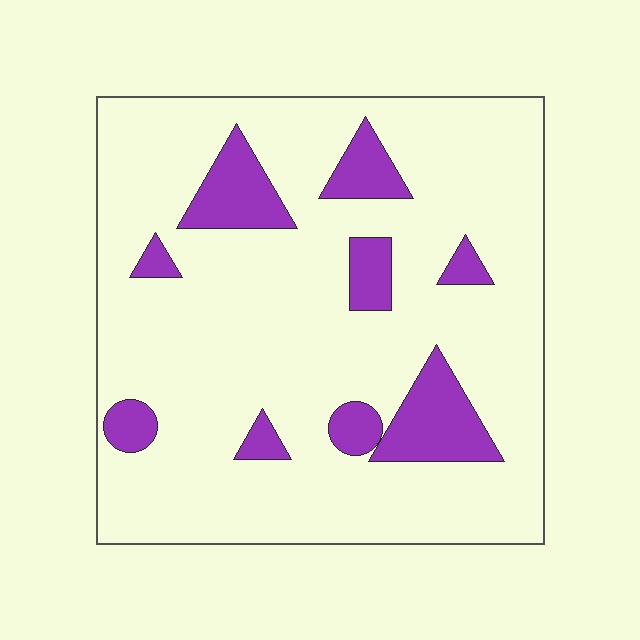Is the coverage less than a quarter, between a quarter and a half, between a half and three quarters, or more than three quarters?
Less than a quarter.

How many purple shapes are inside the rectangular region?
9.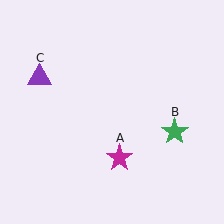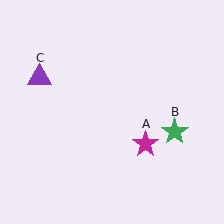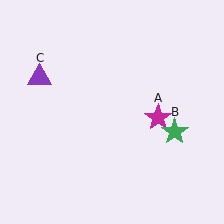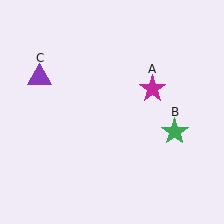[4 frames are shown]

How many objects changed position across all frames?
1 object changed position: magenta star (object A).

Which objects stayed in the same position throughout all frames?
Green star (object B) and purple triangle (object C) remained stationary.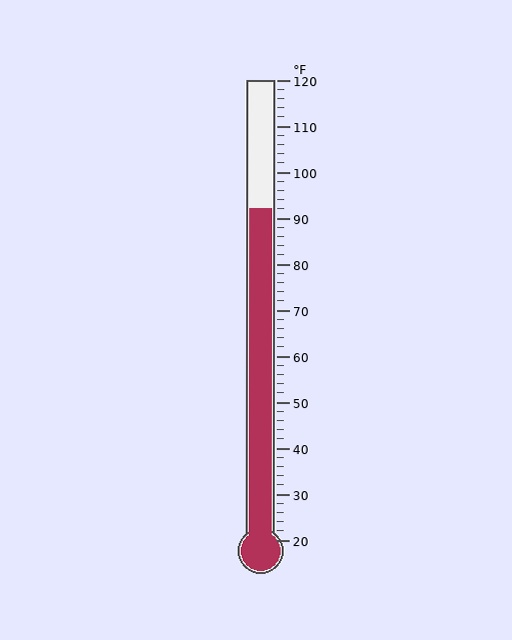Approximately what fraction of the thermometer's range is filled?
The thermometer is filled to approximately 70% of its range.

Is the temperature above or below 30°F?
The temperature is above 30°F.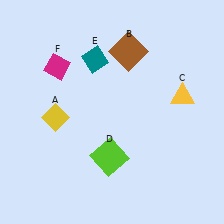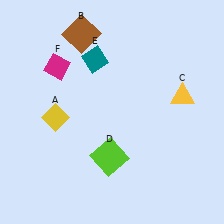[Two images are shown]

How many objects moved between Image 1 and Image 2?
1 object moved between the two images.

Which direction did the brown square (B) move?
The brown square (B) moved left.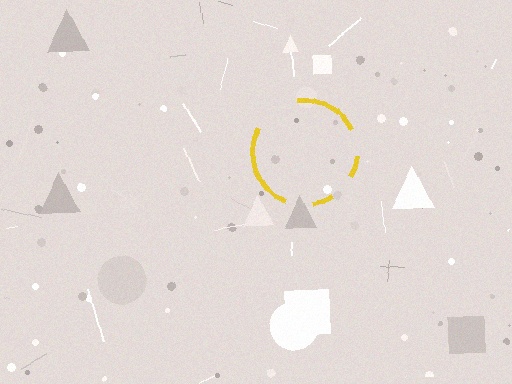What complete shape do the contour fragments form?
The contour fragments form a circle.